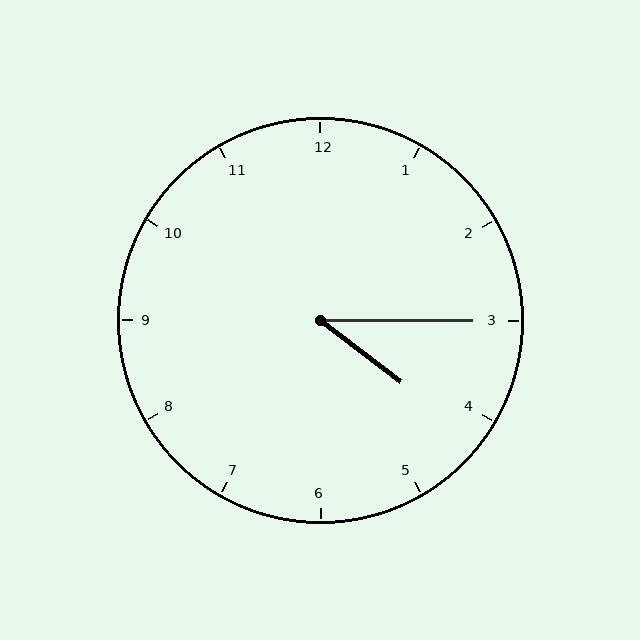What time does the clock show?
4:15.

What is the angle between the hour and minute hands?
Approximately 38 degrees.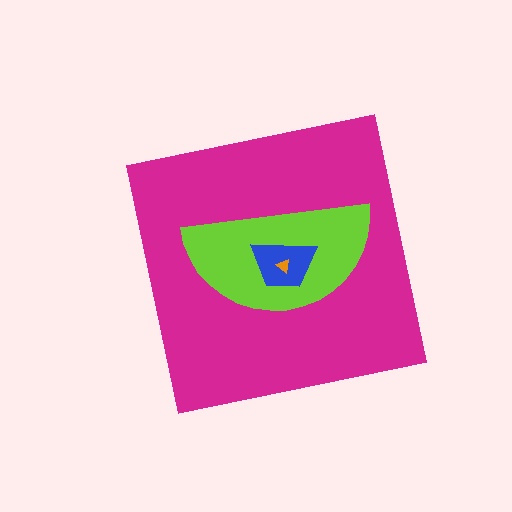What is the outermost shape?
The magenta square.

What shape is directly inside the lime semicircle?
The blue trapezoid.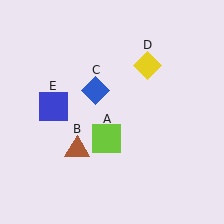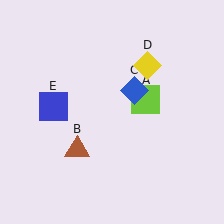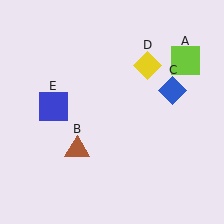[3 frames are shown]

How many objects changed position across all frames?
2 objects changed position: lime square (object A), blue diamond (object C).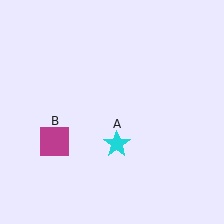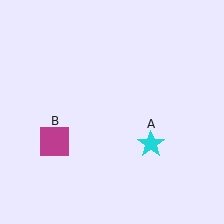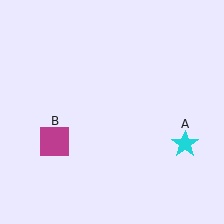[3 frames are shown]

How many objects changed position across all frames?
1 object changed position: cyan star (object A).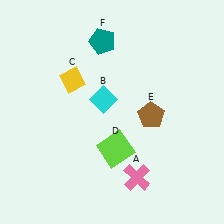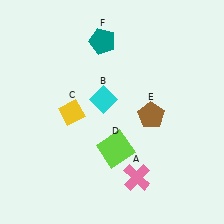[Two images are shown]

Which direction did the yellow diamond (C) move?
The yellow diamond (C) moved down.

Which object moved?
The yellow diamond (C) moved down.